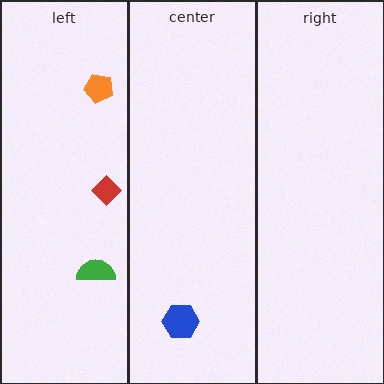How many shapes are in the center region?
1.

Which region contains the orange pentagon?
The left region.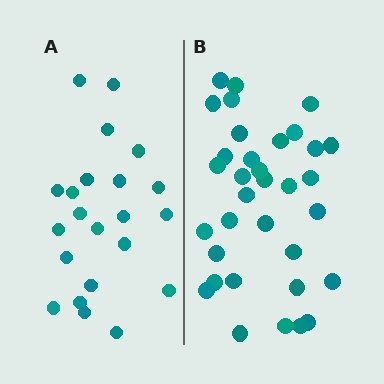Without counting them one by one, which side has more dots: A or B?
Region B (the right region) has more dots.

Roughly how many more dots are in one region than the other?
Region B has roughly 12 or so more dots than region A.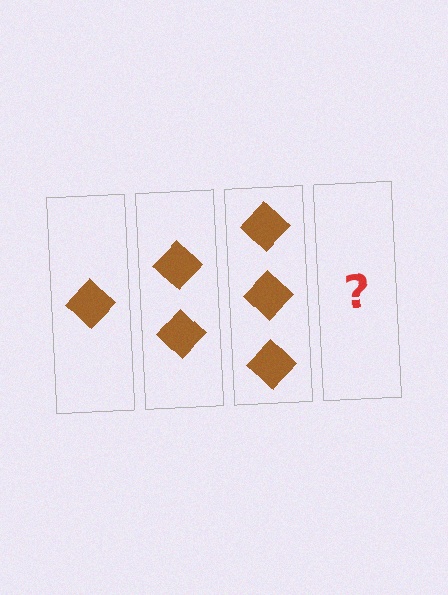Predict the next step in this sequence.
The next step is 4 diamonds.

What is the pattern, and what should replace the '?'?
The pattern is that each step adds one more diamond. The '?' should be 4 diamonds.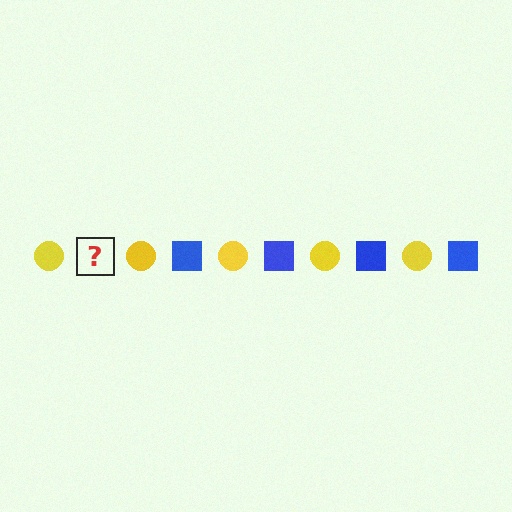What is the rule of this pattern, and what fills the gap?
The rule is that the pattern alternates between yellow circle and blue square. The gap should be filled with a blue square.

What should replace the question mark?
The question mark should be replaced with a blue square.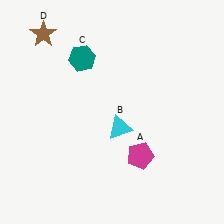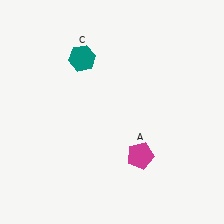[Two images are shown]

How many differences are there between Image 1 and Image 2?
There are 2 differences between the two images.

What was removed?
The cyan triangle (B), the brown star (D) were removed in Image 2.